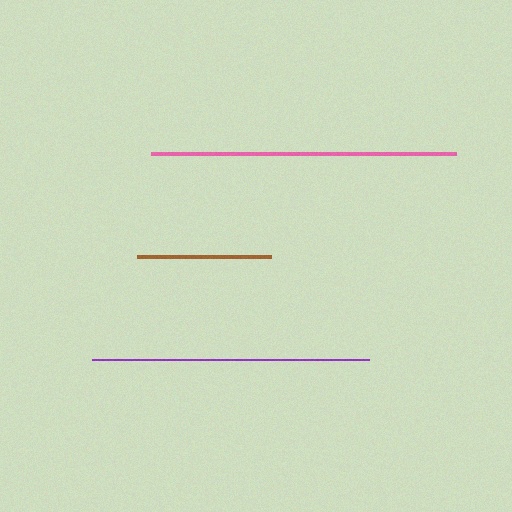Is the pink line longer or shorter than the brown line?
The pink line is longer than the brown line.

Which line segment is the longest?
The pink line is the longest at approximately 304 pixels.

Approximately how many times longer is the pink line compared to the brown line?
The pink line is approximately 2.3 times the length of the brown line.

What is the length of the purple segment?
The purple segment is approximately 276 pixels long.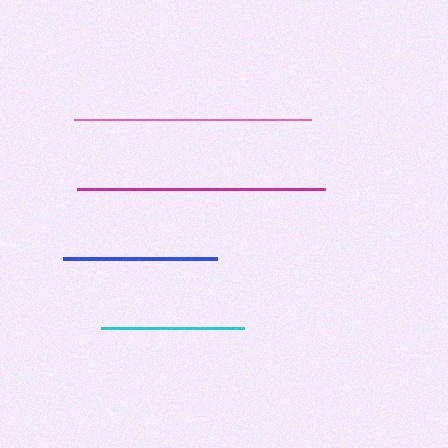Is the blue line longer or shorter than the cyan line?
The blue line is longer than the cyan line.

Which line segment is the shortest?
The cyan line is the shortest at approximately 143 pixels.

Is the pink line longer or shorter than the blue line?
The pink line is longer than the blue line.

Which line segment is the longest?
The magenta line is the longest at approximately 248 pixels.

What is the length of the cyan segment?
The cyan segment is approximately 143 pixels long.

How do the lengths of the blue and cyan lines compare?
The blue and cyan lines are approximately the same length.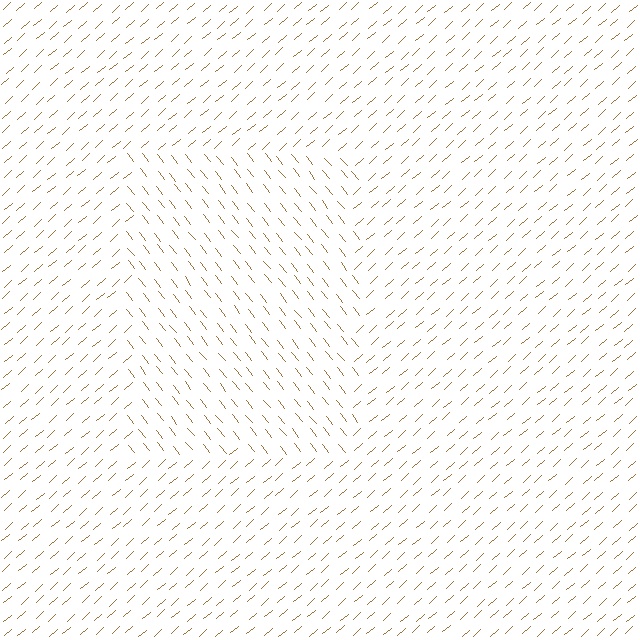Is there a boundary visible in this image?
Yes, there is a texture boundary formed by a change in line orientation.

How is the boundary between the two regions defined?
The boundary is defined purely by a change in line orientation (approximately 87 degrees difference). All lines are the same color and thickness.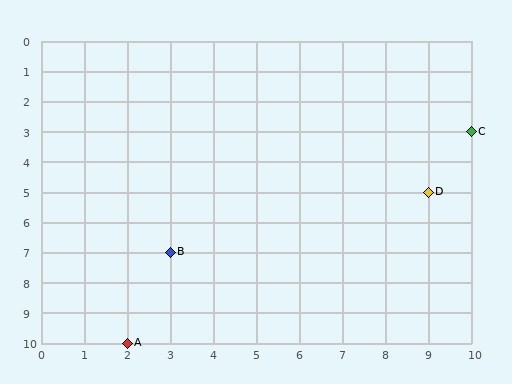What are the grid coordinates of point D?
Point D is at grid coordinates (9, 5).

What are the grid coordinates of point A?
Point A is at grid coordinates (2, 10).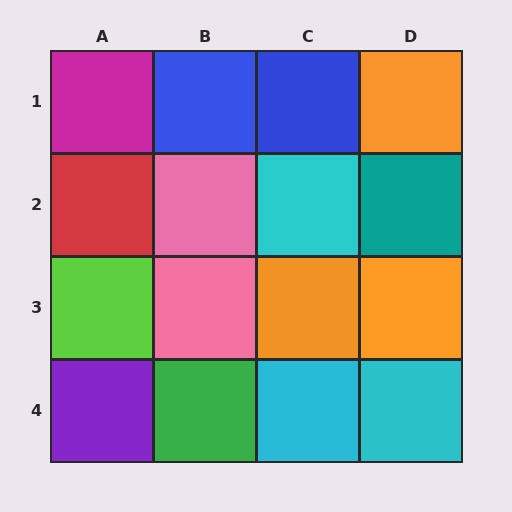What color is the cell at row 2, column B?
Pink.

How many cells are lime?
1 cell is lime.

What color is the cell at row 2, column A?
Red.